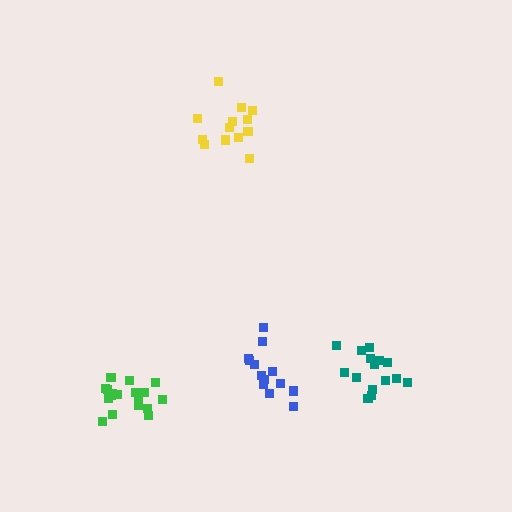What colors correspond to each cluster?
The clusters are colored: green, yellow, blue, teal.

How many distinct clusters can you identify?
There are 4 distinct clusters.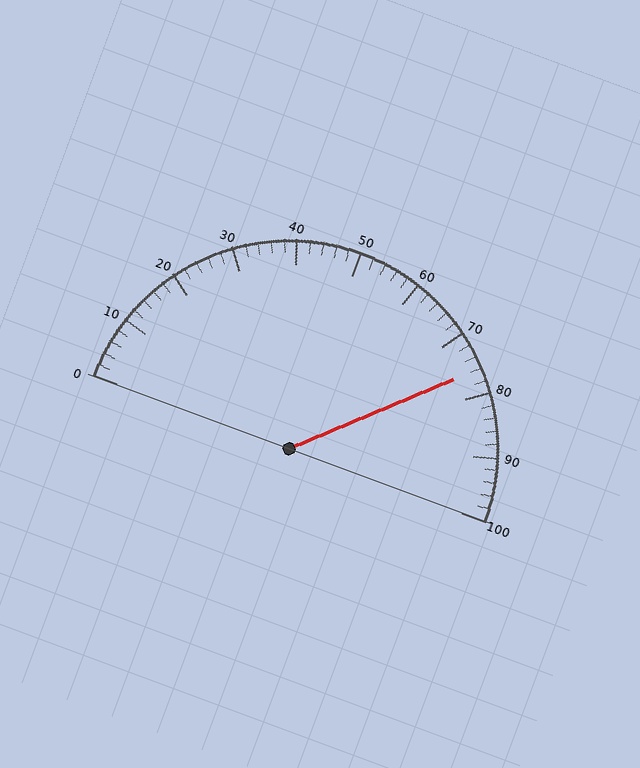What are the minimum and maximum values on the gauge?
The gauge ranges from 0 to 100.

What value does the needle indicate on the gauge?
The needle indicates approximately 76.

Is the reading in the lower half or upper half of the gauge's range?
The reading is in the upper half of the range (0 to 100).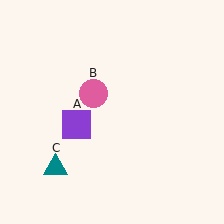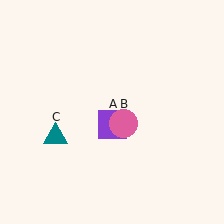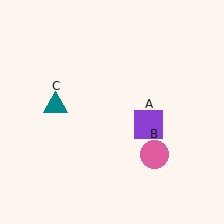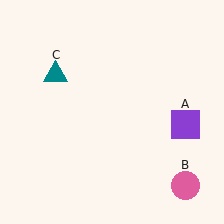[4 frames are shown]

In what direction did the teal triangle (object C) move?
The teal triangle (object C) moved up.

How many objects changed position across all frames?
3 objects changed position: purple square (object A), pink circle (object B), teal triangle (object C).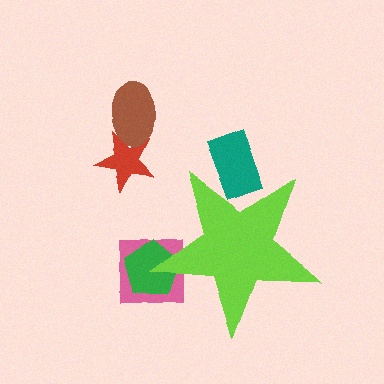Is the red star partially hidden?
No, the red star is fully visible.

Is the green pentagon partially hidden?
Yes, the green pentagon is partially hidden behind the lime star.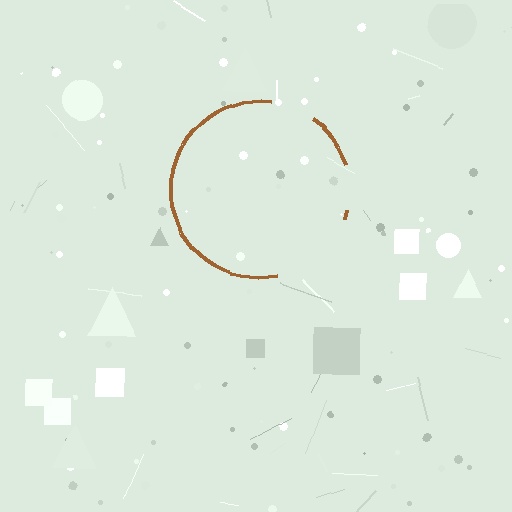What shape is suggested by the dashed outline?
The dashed outline suggests a circle.